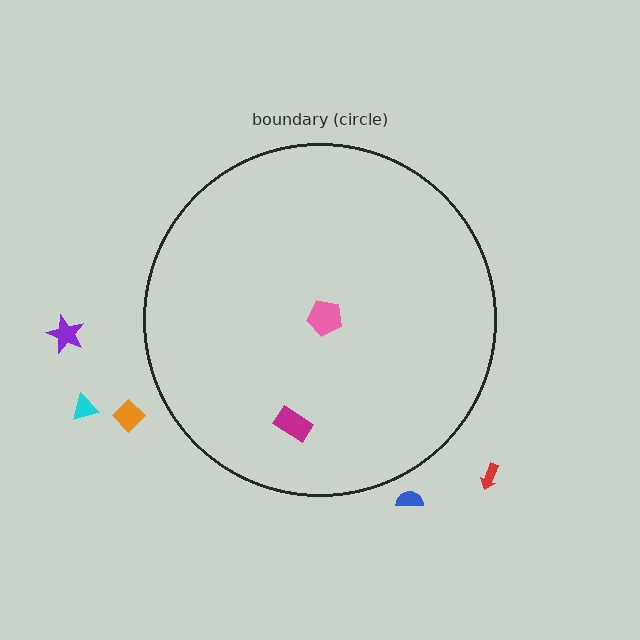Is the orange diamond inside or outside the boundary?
Outside.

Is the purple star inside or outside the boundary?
Outside.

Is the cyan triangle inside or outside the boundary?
Outside.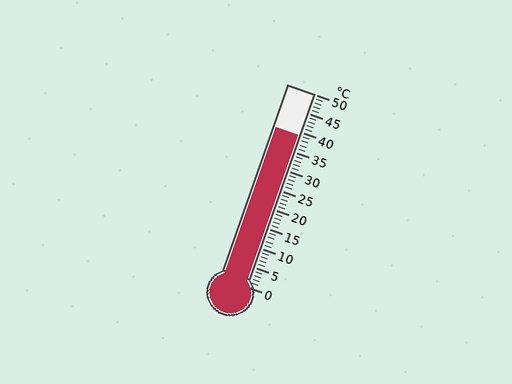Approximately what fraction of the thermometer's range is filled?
The thermometer is filled to approximately 80% of its range.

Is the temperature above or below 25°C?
The temperature is above 25°C.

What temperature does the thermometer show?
The thermometer shows approximately 39°C.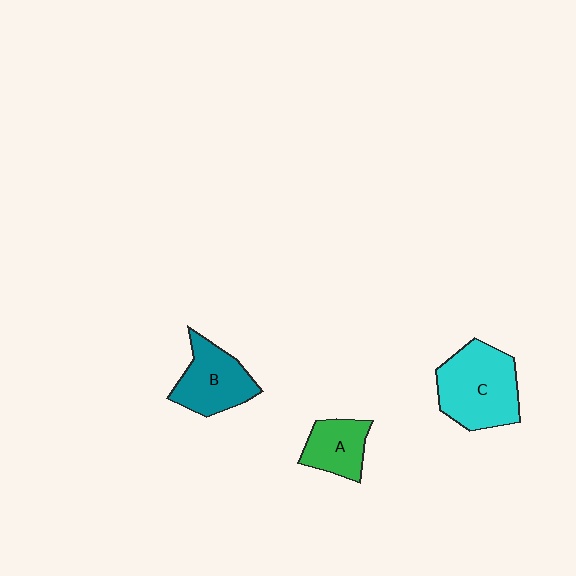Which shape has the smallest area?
Shape A (green).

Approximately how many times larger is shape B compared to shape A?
Approximately 1.4 times.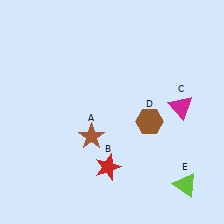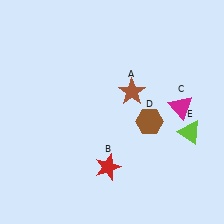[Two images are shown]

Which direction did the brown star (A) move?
The brown star (A) moved up.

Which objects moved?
The objects that moved are: the brown star (A), the lime triangle (E).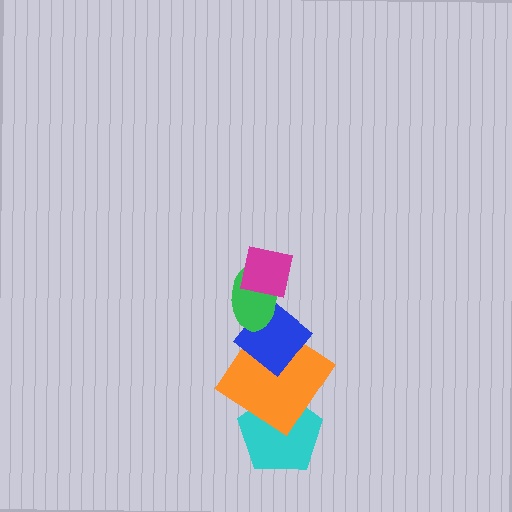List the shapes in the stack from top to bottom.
From top to bottom: the magenta square, the green ellipse, the blue diamond, the orange diamond, the cyan pentagon.